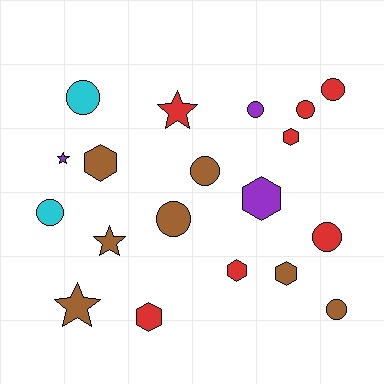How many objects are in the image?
There are 19 objects.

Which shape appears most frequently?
Circle, with 9 objects.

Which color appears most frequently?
Brown, with 7 objects.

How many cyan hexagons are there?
There are no cyan hexagons.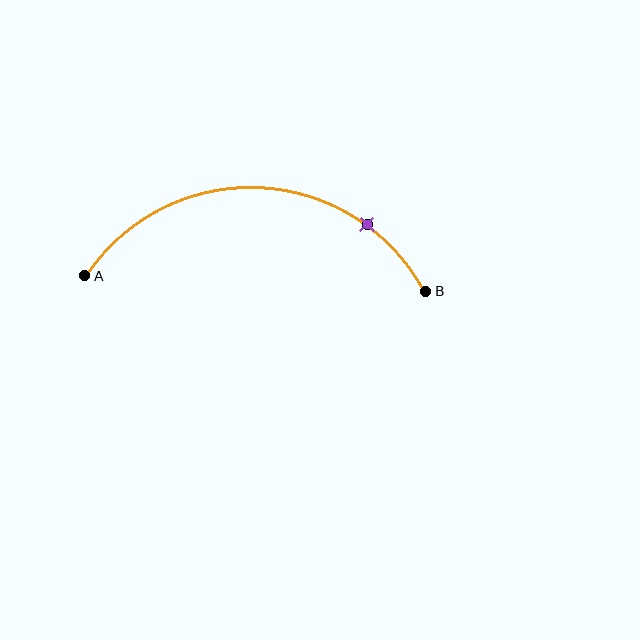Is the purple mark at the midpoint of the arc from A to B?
No. The purple mark lies on the arc but is closer to endpoint B. The arc midpoint would be at the point on the curve equidistant along the arc from both A and B.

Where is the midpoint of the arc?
The arc midpoint is the point on the curve farthest from the straight line joining A and B. It sits above that line.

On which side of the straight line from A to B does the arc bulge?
The arc bulges above the straight line connecting A and B.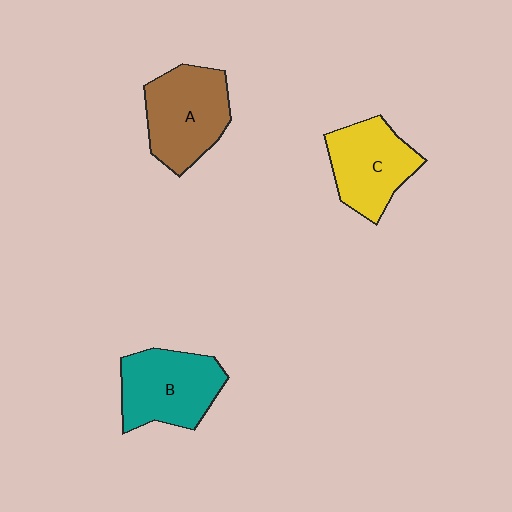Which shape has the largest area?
Shape A (brown).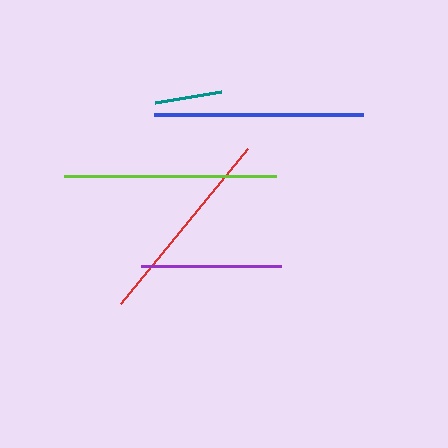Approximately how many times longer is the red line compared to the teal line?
The red line is approximately 3.0 times the length of the teal line.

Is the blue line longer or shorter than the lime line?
The lime line is longer than the blue line.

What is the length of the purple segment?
The purple segment is approximately 140 pixels long.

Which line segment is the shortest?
The teal line is the shortest at approximately 66 pixels.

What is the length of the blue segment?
The blue segment is approximately 209 pixels long.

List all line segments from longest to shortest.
From longest to shortest: lime, blue, red, purple, teal.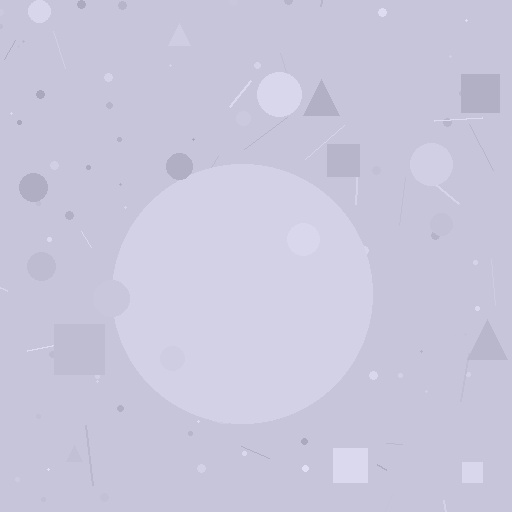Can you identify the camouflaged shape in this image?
The camouflaged shape is a circle.